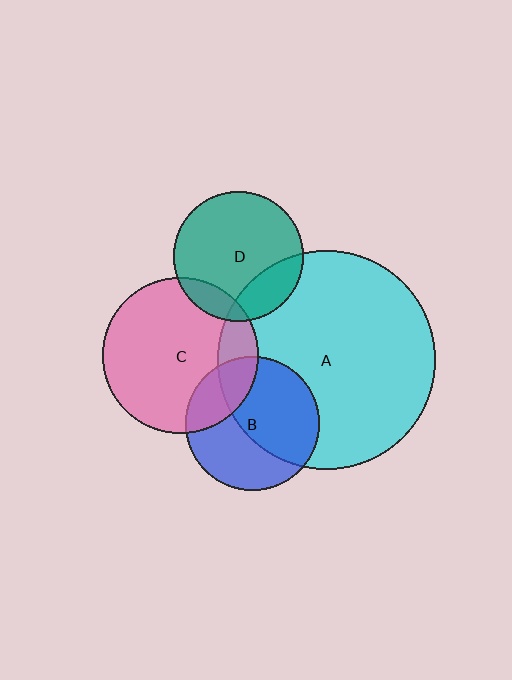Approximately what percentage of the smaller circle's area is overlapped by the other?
Approximately 15%.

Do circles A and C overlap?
Yes.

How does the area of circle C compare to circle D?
Approximately 1.4 times.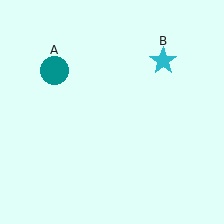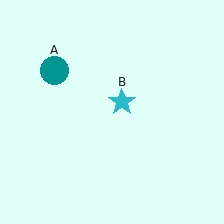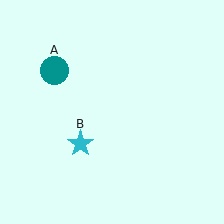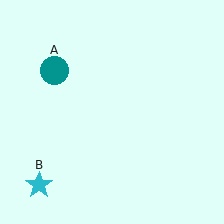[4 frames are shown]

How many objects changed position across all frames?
1 object changed position: cyan star (object B).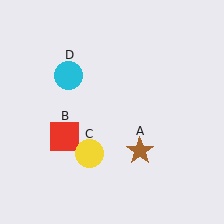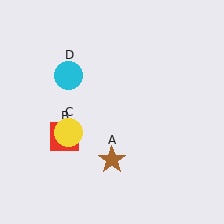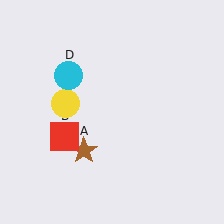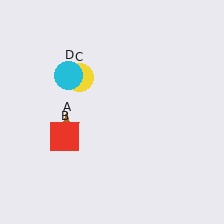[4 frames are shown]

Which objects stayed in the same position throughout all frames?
Red square (object B) and cyan circle (object D) remained stationary.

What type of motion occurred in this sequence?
The brown star (object A), yellow circle (object C) rotated clockwise around the center of the scene.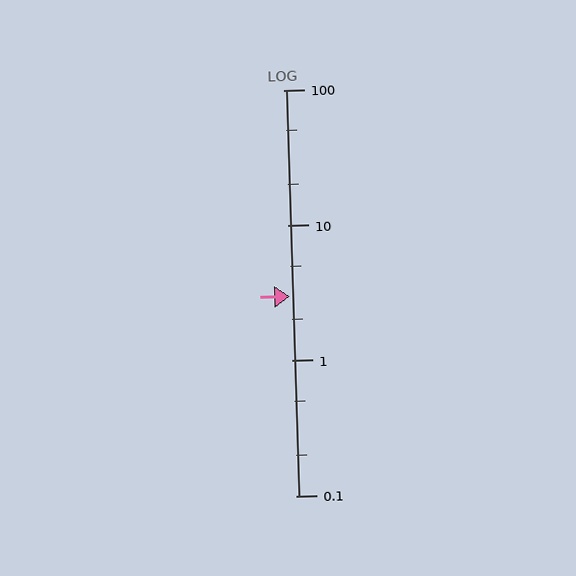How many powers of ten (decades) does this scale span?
The scale spans 3 decades, from 0.1 to 100.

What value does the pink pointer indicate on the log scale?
The pointer indicates approximately 3.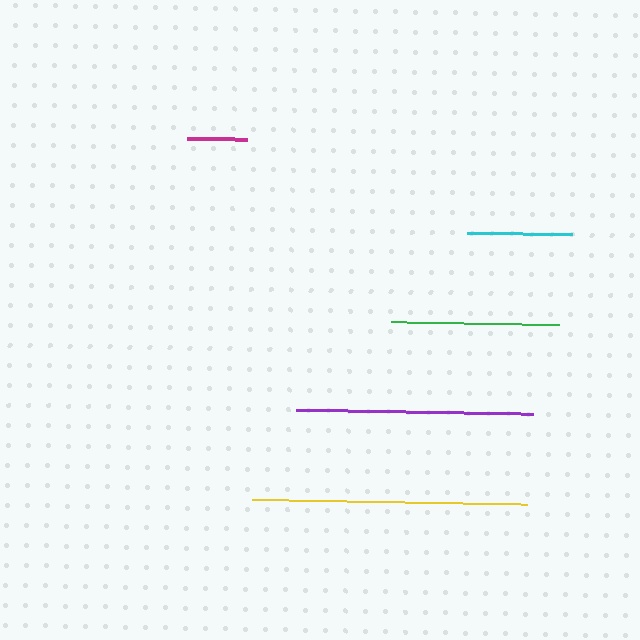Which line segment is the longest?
The yellow line is the longest at approximately 274 pixels.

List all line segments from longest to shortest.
From longest to shortest: yellow, purple, green, cyan, magenta.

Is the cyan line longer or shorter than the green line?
The green line is longer than the cyan line.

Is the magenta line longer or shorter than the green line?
The green line is longer than the magenta line.